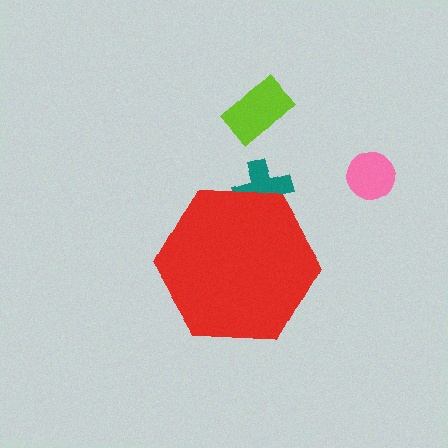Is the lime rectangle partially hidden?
No, the lime rectangle is fully visible.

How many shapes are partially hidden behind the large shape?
1 shape is partially hidden.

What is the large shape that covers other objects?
A red hexagon.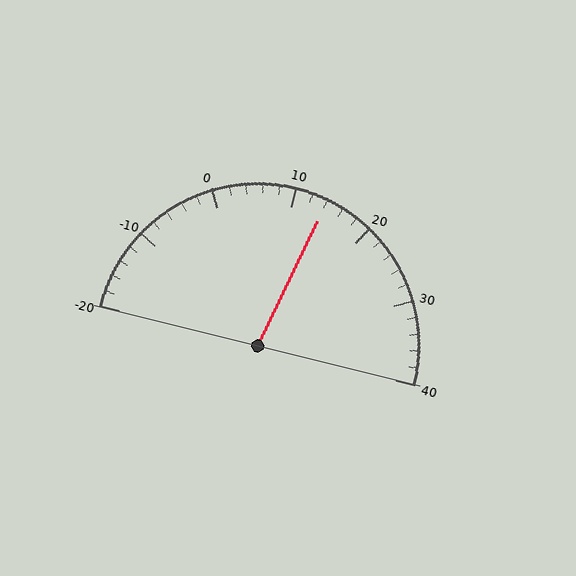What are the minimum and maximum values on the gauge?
The gauge ranges from -20 to 40.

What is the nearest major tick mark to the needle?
The nearest major tick mark is 10.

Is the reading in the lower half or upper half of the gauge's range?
The reading is in the upper half of the range (-20 to 40).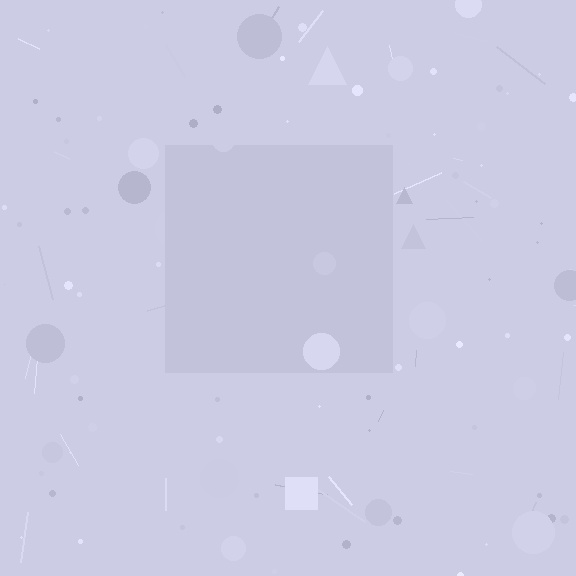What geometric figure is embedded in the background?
A square is embedded in the background.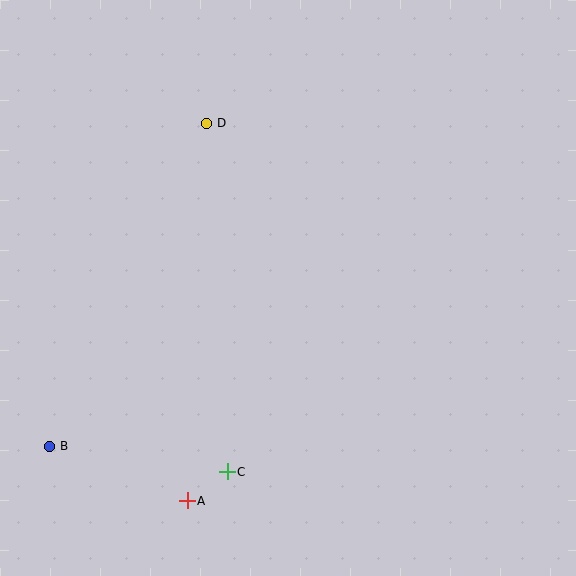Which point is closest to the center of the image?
Point D at (207, 124) is closest to the center.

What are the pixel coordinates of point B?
Point B is at (50, 446).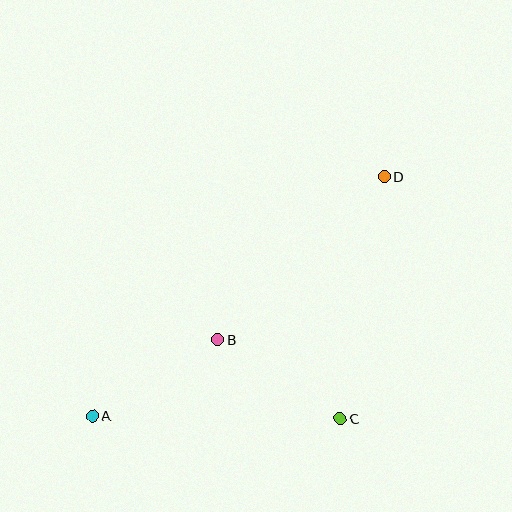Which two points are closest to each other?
Points B and C are closest to each other.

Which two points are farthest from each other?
Points A and D are farthest from each other.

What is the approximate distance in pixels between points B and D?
The distance between B and D is approximately 234 pixels.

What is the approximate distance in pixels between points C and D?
The distance between C and D is approximately 246 pixels.